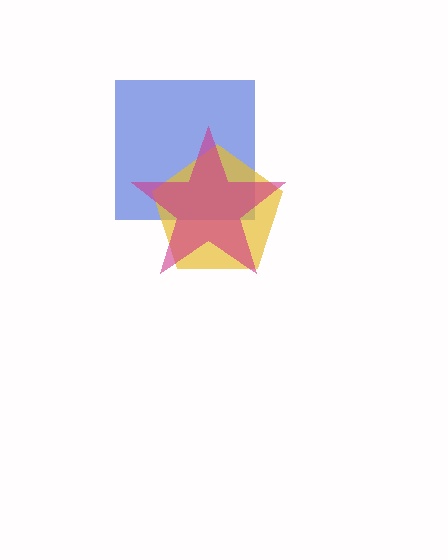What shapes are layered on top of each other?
The layered shapes are: a blue square, a yellow pentagon, a magenta star.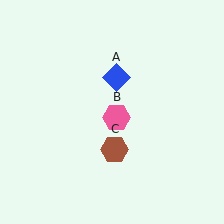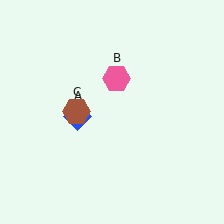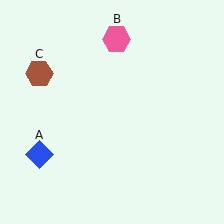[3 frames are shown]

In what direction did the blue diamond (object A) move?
The blue diamond (object A) moved down and to the left.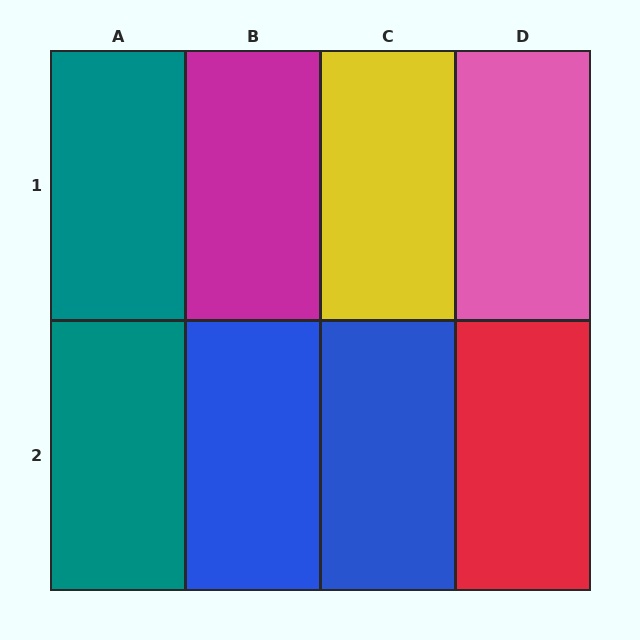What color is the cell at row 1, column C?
Yellow.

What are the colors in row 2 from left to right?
Teal, blue, blue, red.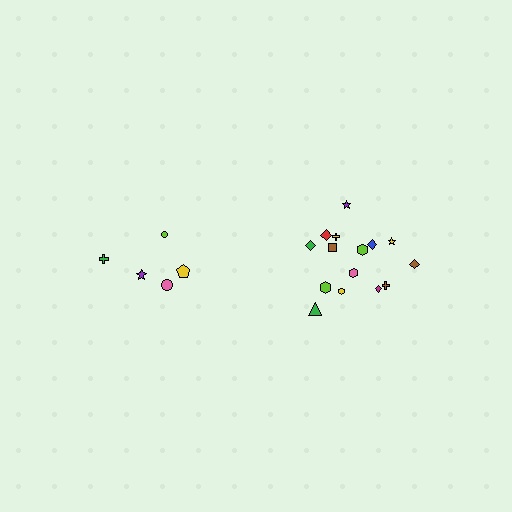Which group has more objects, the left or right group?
The right group.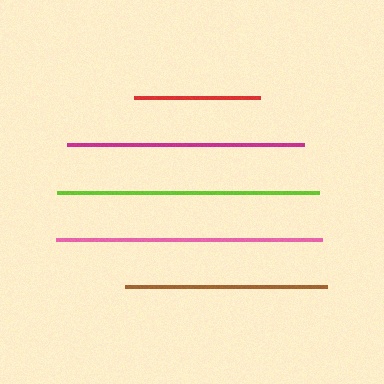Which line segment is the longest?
The pink line is the longest at approximately 266 pixels.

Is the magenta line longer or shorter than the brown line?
The magenta line is longer than the brown line.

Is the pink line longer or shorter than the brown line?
The pink line is longer than the brown line.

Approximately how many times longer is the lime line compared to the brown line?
The lime line is approximately 1.3 times the length of the brown line.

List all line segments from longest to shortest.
From longest to shortest: pink, lime, magenta, brown, red.